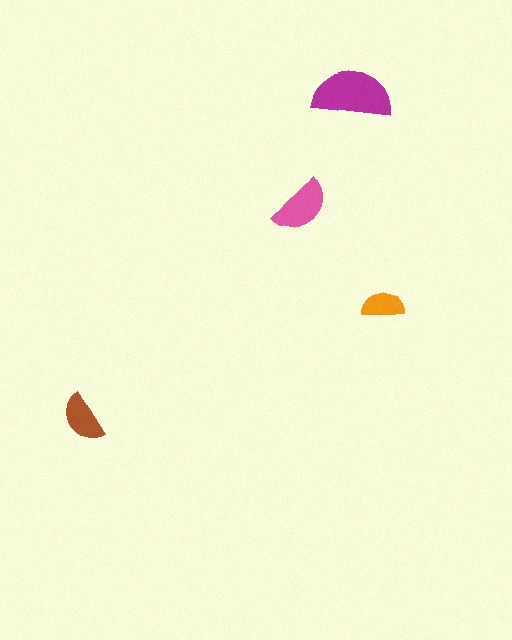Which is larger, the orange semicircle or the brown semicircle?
The brown one.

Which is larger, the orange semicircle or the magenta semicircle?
The magenta one.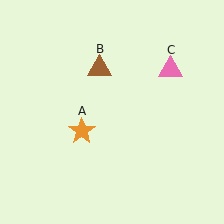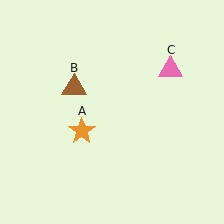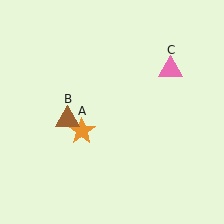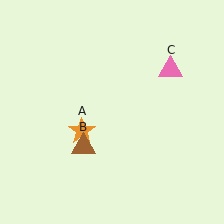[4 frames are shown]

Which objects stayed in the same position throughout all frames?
Orange star (object A) and pink triangle (object C) remained stationary.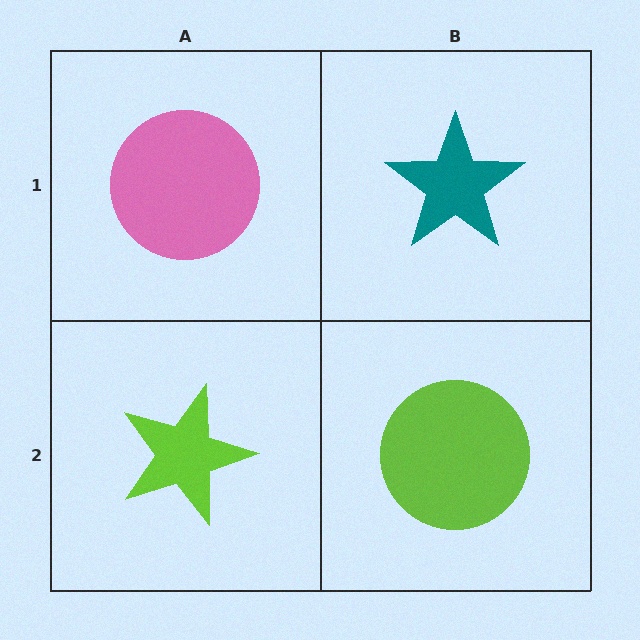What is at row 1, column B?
A teal star.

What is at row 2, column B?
A lime circle.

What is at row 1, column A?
A pink circle.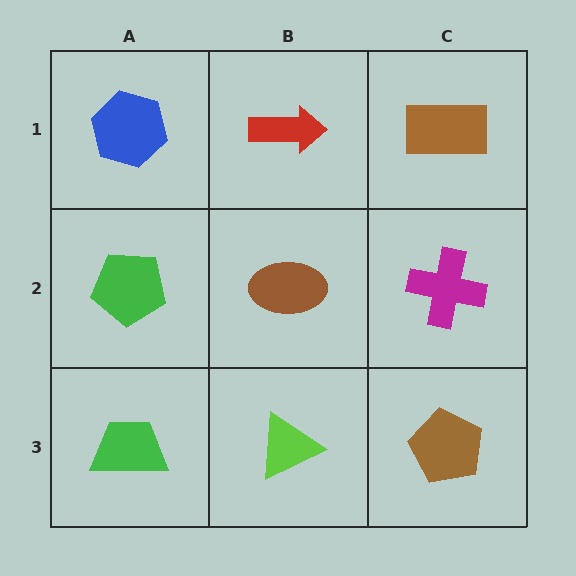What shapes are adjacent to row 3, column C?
A magenta cross (row 2, column C), a lime triangle (row 3, column B).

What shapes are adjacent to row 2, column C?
A brown rectangle (row 1, column C), a brown pentagon (row 3, column C), a brown ellipse (row 2, column B).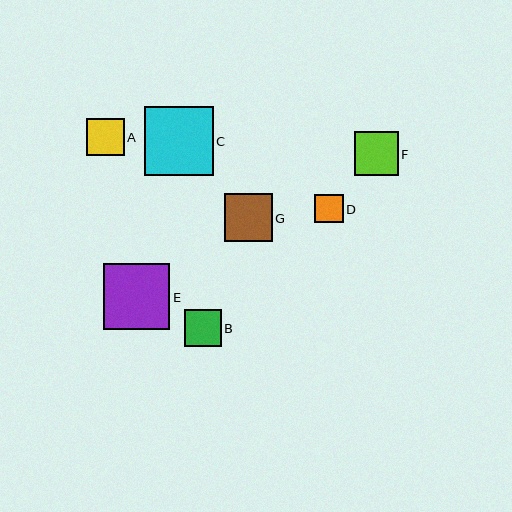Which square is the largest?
Square C is the largest with a size of approximately 68 pixels.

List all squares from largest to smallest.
From largest to smallest: C, E, G, F, A, B, D.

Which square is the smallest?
Square D is the smallest with a size of approximately 28 pixels.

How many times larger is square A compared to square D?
Square A is approximately 1.3 times the size of square D.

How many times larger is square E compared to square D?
Square E is approximately 2.3 times the size of square D.